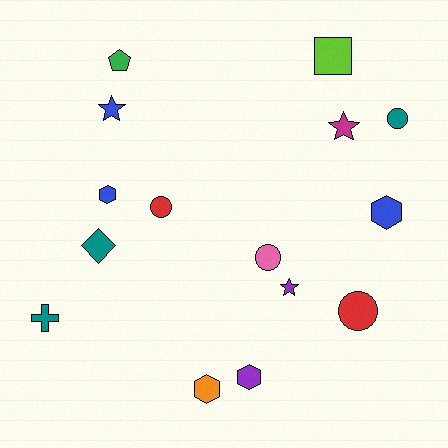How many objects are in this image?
There are 15 objects.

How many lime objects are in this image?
There is 1 lime object.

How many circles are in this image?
There are 4 circles.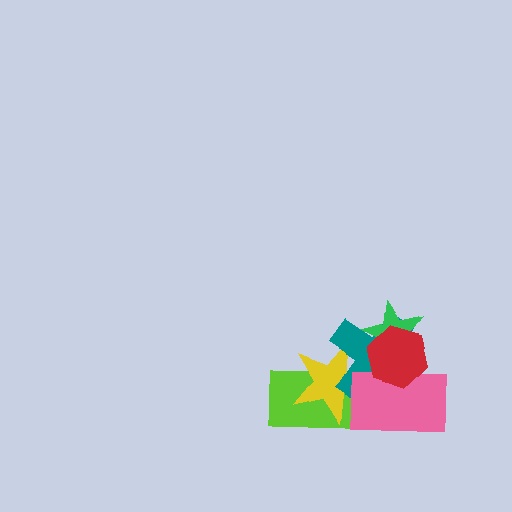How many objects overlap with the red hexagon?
3 objects overlap with the red hexagon.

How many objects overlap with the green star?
3 objects overlap with the green star.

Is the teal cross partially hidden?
Yes, it is partially covered by another shape.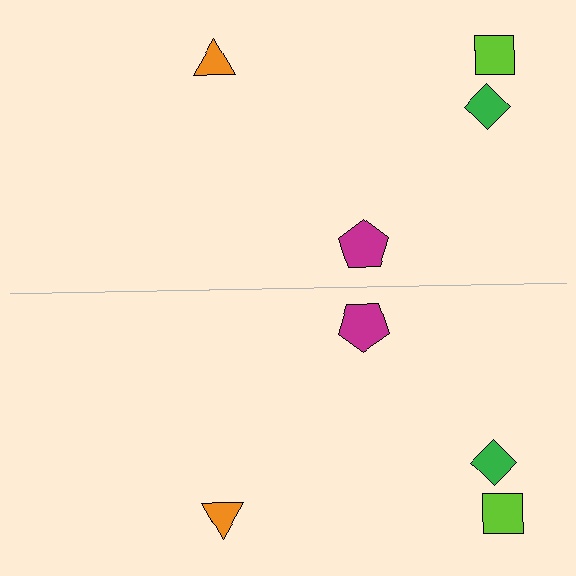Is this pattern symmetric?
Yes, this pattern has bilateral (reflection) symmetry.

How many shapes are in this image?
There are 8 shapes in this image.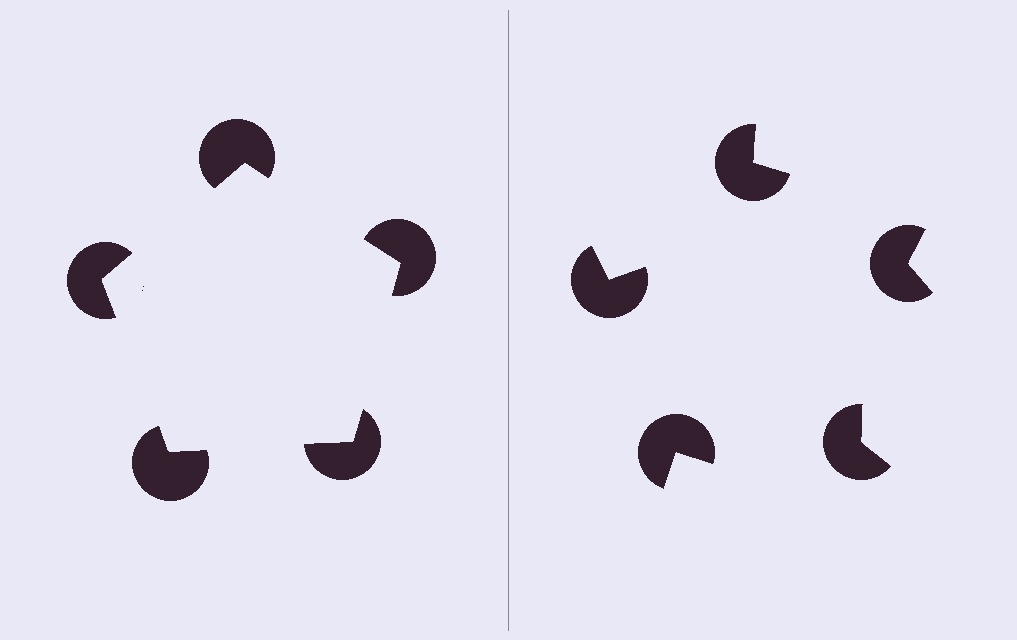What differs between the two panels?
The pac-man discs are positioned identically on both sides; only the wedge orientations differ. On the left they align to a pentagon; on the right they are misaligned.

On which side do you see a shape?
An illusory pentagon appears on the left side. On the right side the wedge cuts are rotated, so no coherent shape forms.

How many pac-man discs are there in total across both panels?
10 — 5 on each side.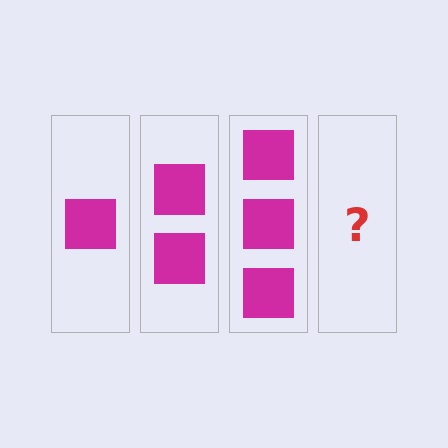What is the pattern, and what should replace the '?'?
The pattern is that each step adds one more square. The '?' should be 4 squares.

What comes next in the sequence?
The next element should be 4 squares.